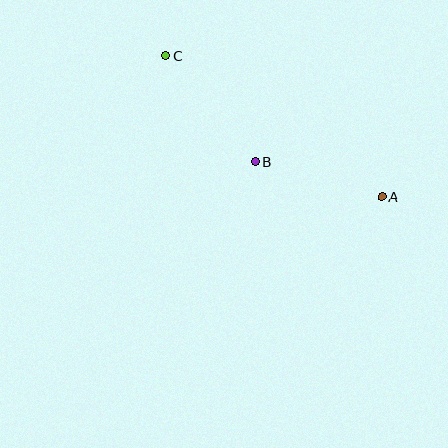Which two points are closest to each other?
Points A and B are closest to each other.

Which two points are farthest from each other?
Points A and C are farthest from each other.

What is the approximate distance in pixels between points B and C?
The distance between B and C is approximately 139 pixels.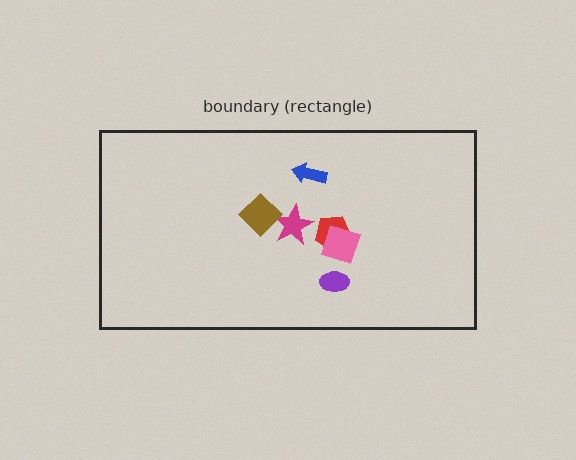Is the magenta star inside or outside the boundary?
Inside.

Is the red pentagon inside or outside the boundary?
Inside.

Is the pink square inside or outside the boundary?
Inside.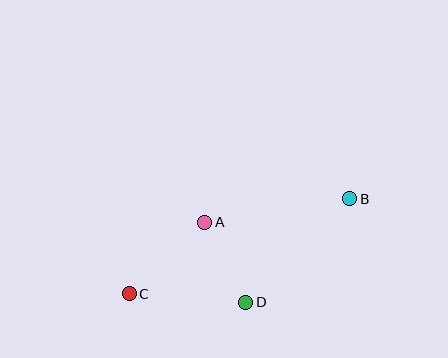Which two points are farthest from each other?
Points B and C are farthest from each other.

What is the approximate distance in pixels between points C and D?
The distance between C and D is approximately 117 pixels.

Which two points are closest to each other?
Points A and D are closest to each other.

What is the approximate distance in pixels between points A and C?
The distance between A and C is approximately 104 pixels.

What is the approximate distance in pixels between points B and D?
The distance between B and D is approximately 147 pixels.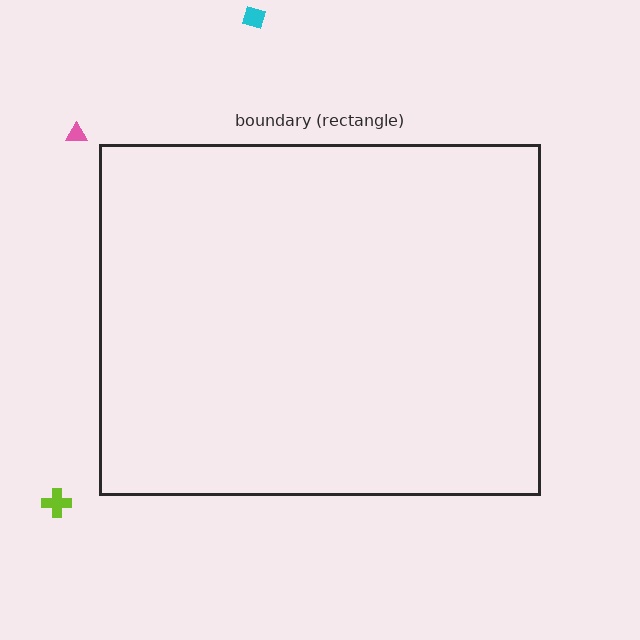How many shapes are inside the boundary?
0 inside, 3 outside.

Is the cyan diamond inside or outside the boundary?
Outside.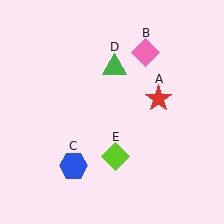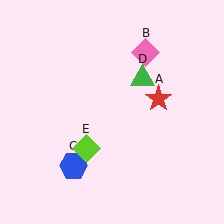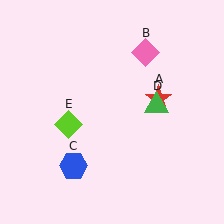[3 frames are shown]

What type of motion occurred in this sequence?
The green triangle (object D), lime diamond (object E) rotated clockwise around the center of the scene.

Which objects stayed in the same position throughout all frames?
Red star (object A) and pink diamond (object B) and blue hexagon (object C) remained stationary.